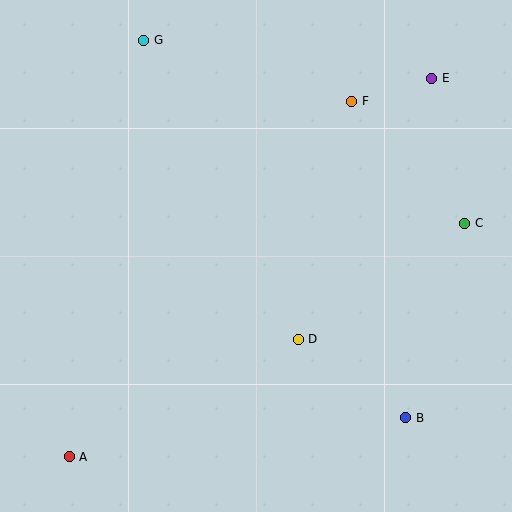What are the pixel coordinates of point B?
Point B is at (406, 418).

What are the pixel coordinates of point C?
Point C is at (465, 223).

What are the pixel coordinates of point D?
Point D is at (298, 339).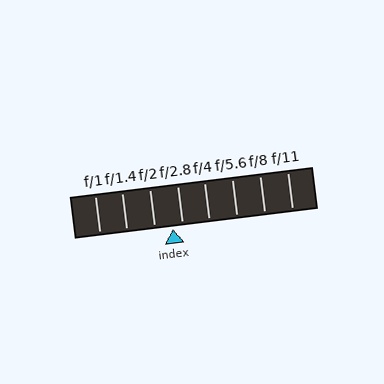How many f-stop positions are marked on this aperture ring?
There are 8 f-stop positions marked.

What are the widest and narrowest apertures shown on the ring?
The widest aperture shown is f/1 and the narrowest is f/11.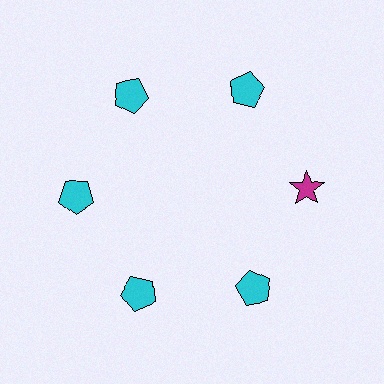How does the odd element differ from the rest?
It differs in both color (magenta instead of cyan) and shape (star instead of pentagon).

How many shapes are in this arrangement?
There are 6 shapes arranged in a ring pattern.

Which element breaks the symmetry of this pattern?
The magenta star at roughly the 3 o'clock position breaks the symmetry. All other shapes are cyan pentagons.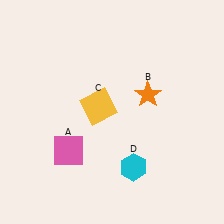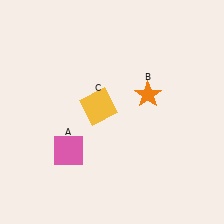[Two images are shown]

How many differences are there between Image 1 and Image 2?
There is 1 difference between the two images.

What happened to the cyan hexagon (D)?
The cyan hexagon (D) was removed in Image 2. It was in the bottom-right area of Image 1.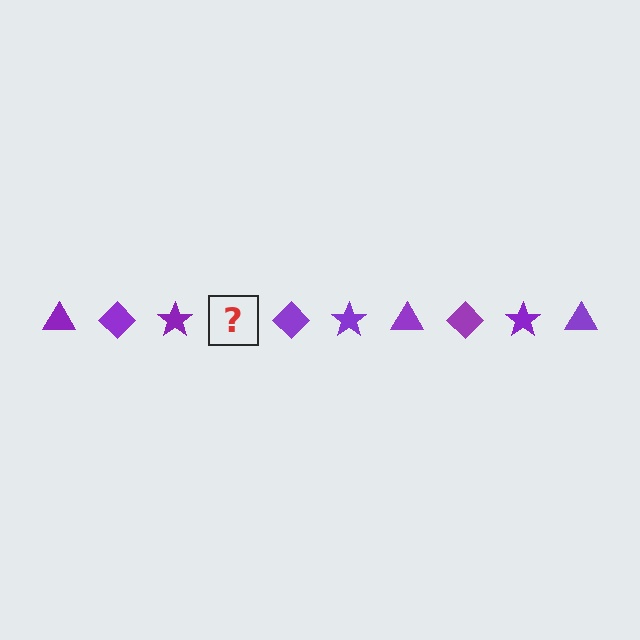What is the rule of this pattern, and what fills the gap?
The rule is that the pattern cycles through triangle, diamond, star shapes in purple. The gap should be filled with a purple triangle.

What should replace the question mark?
The question mark should be replaced with a purple triangle.